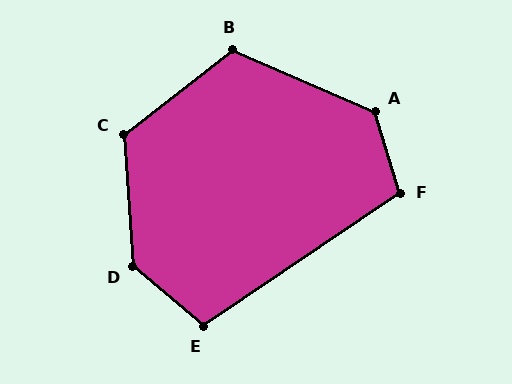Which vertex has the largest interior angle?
D, at approximately 134 degrees.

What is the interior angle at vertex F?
Approximately 107 degrees (obtuse).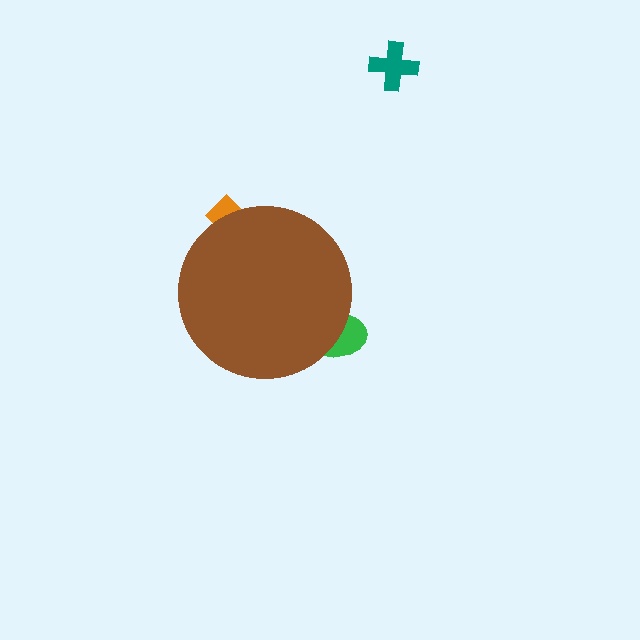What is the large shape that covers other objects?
A brown circle.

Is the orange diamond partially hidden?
Yes, the orange diamond is partially hidden behind the brown circle.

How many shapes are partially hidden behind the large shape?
2 shapes are partially hidden.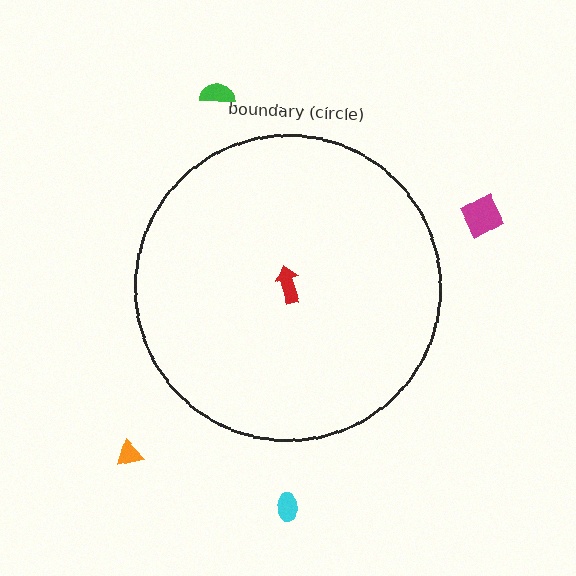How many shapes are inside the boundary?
1 inside, 4 outside.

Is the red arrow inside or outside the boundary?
Inside.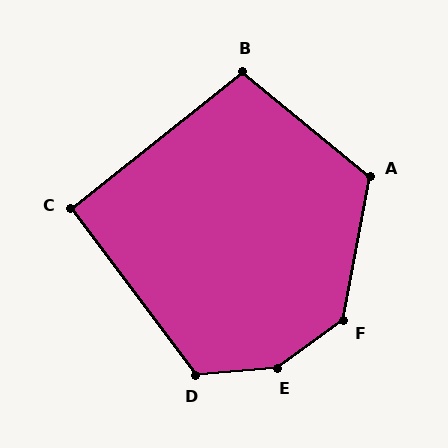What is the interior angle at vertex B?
Approximately 102 degrees (obtuse).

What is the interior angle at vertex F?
Approximately 136 degrees (obtuse).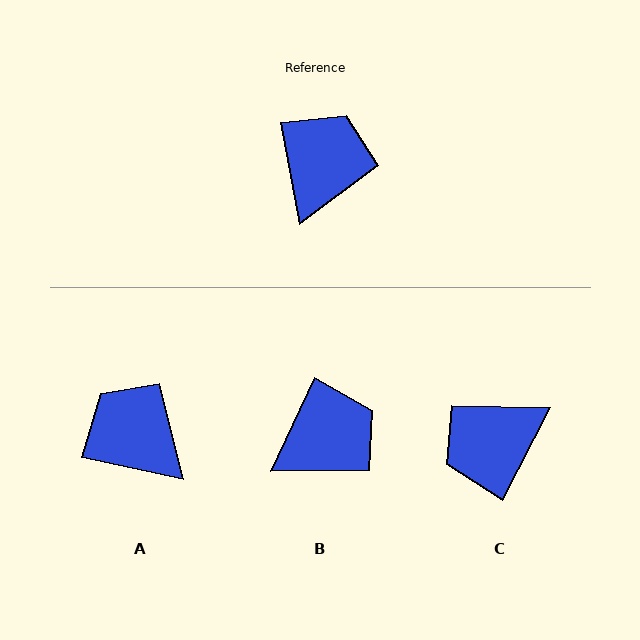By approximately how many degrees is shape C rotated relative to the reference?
Approximately 142 degrees counter-clockwise.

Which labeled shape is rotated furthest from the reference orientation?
C, about 142 degrees away.